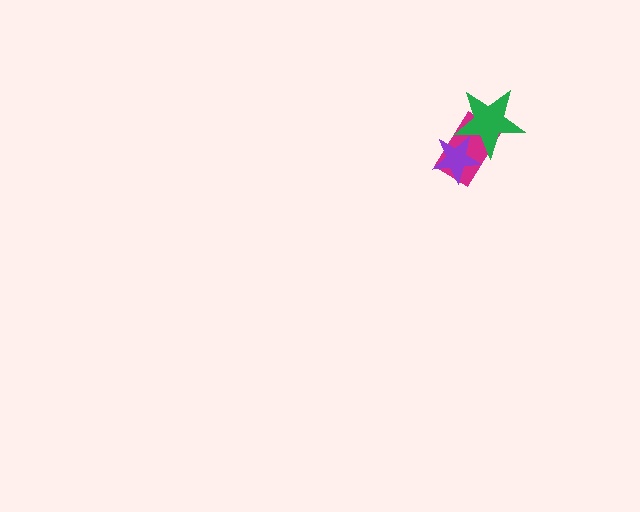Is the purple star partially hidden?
Yes, it is partially covered by another shape.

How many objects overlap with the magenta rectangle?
2 objects overlap with the magenta rectangle.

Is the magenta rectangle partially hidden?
Yes, it is partially covered by another shape.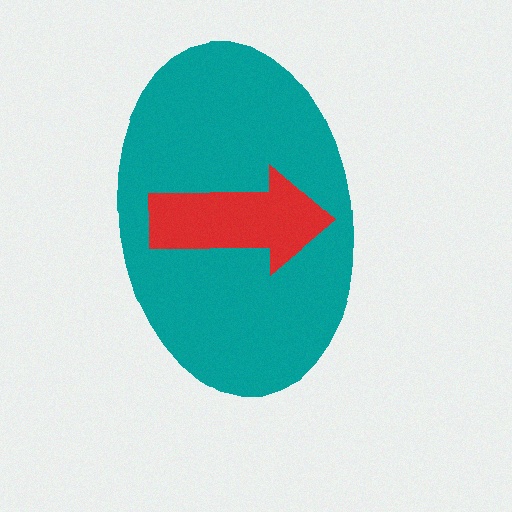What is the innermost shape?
The red arrow.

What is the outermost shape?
The teal ellipse.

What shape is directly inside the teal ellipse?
The red arrow.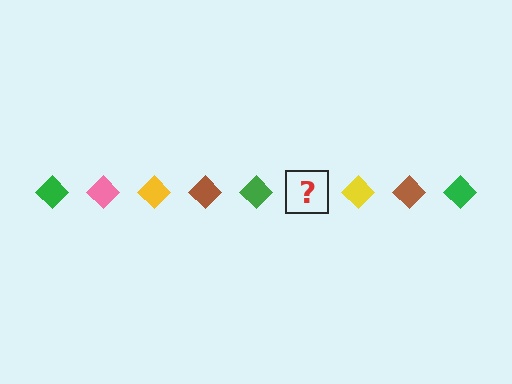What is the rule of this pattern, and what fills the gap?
The rule is that the pattern cycles through green, pink, yellow, brown diamonds. The gap should be filled with a pink diamond.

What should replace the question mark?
The question mark should be replaced with a pink diamond.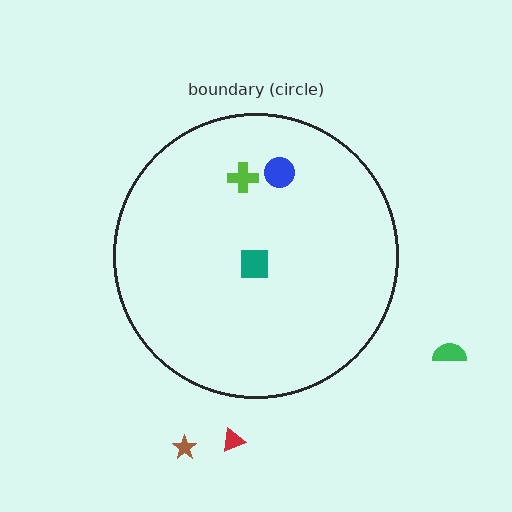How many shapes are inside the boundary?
3 inside, 3 outside.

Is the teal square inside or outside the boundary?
Inside.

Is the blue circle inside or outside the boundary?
Inside.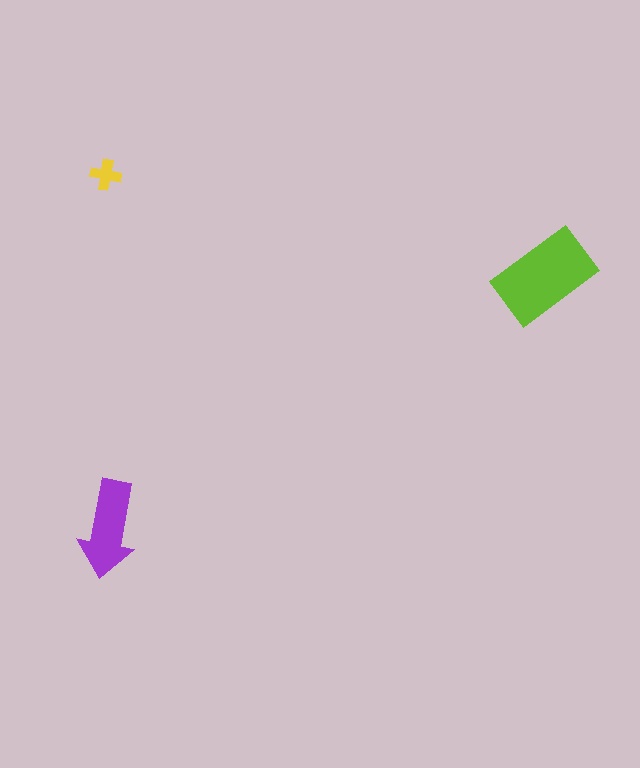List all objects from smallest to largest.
The yellow cross, the purple arrow, the lime rectangle.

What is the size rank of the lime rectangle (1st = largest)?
1st.